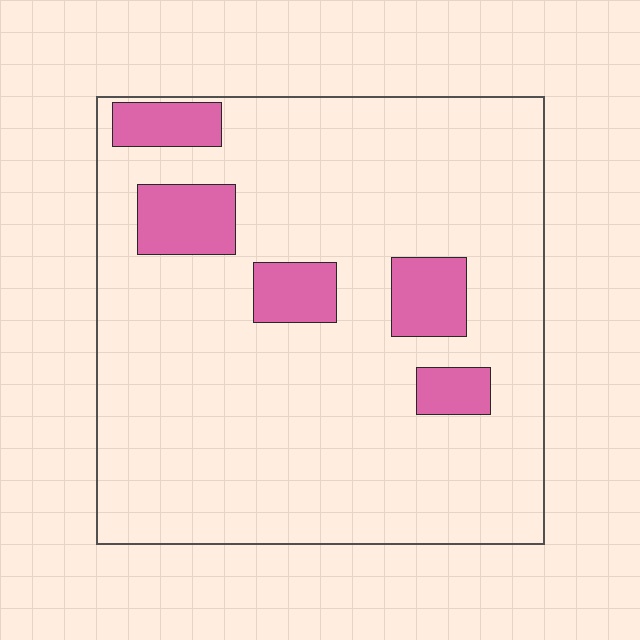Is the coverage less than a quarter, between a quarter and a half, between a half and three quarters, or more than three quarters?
Less than a quarter.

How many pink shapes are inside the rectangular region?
5.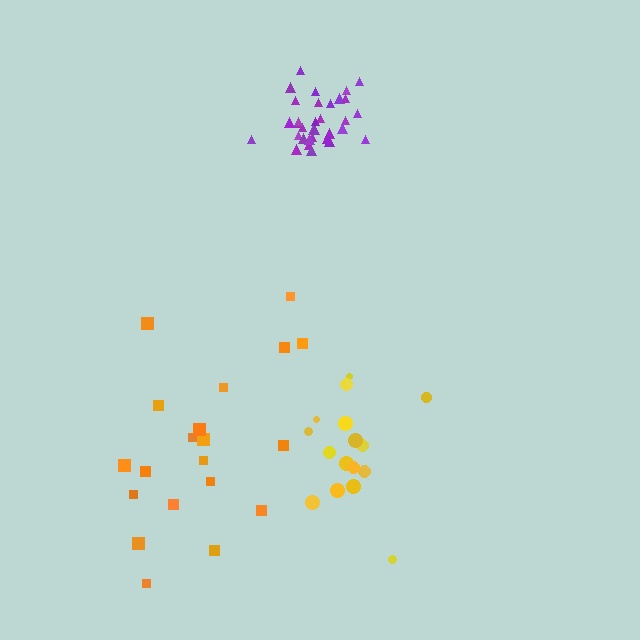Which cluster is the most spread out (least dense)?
Orange.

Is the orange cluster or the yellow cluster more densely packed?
Yellow.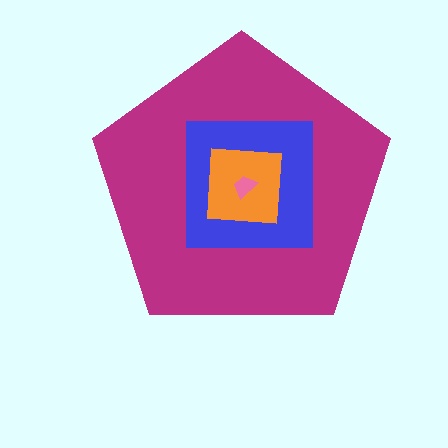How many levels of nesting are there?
4.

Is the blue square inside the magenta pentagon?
Yes.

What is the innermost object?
The pink trapezoid.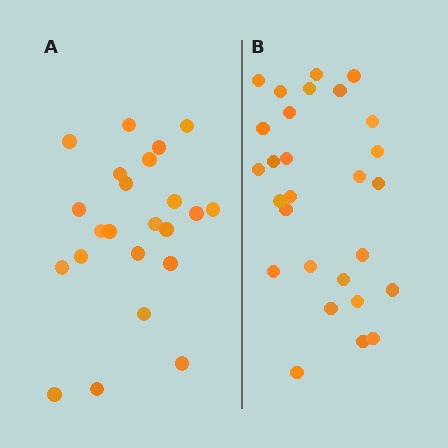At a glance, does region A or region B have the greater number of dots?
Region B (the right region) has more dots.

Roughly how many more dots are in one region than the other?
Region B has about 5 more dots than region A.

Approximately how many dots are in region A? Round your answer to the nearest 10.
About 20 dots. (The exact count is 23, which rounds to 20.)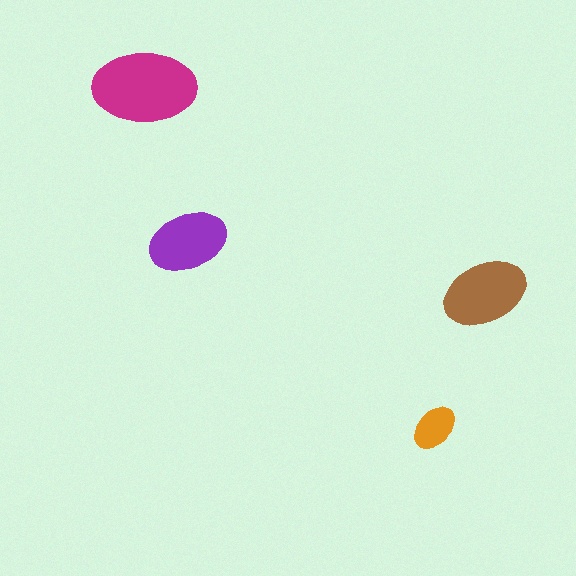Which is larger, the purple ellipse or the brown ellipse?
The brown one.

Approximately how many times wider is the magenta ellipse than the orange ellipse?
About 2 times wider.